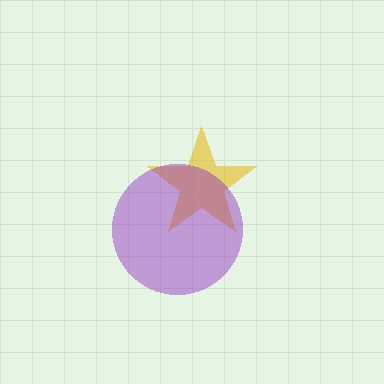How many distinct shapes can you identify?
There are 2 distinct shapes: a yellow star, a purple circle.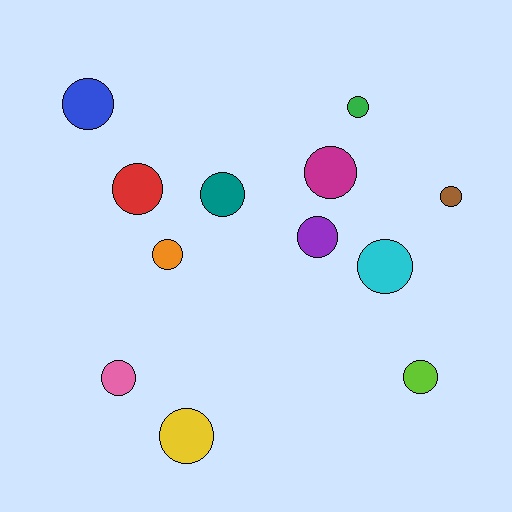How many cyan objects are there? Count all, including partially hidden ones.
There is 1 cyan object.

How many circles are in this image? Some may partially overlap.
There are 12 circles.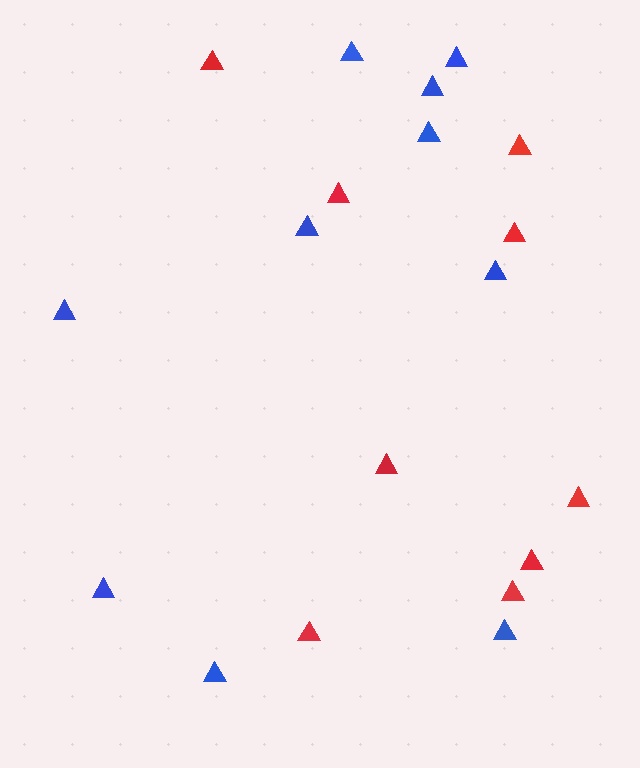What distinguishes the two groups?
There are 2 groups: one group of blue triangles (10) and one group of red triangles (9).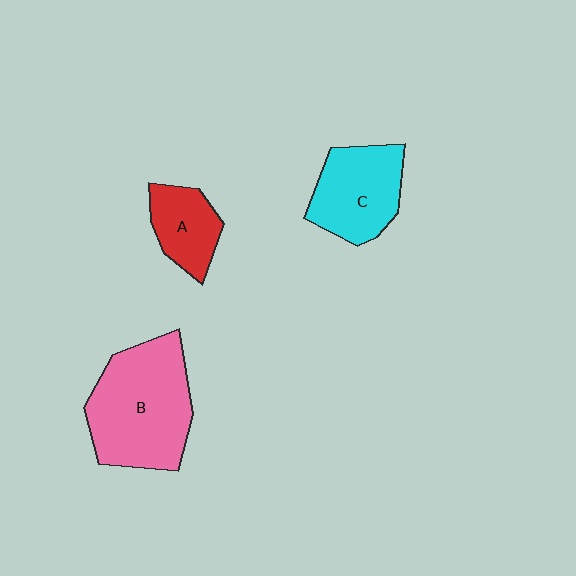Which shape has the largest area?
Shape B (pink).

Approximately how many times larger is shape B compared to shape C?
Approximately 1.5 times.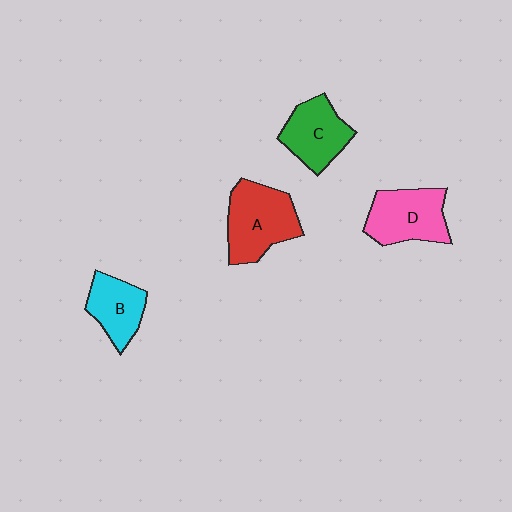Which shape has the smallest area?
Shape B (cyan).